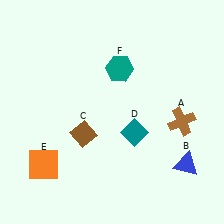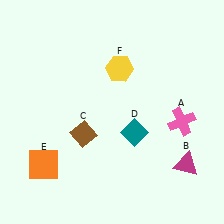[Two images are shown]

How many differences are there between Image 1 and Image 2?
There are 3 differences between the two images.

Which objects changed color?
A changed from brown to pink. B changed from blue to magenta. F changed from teal to yellow.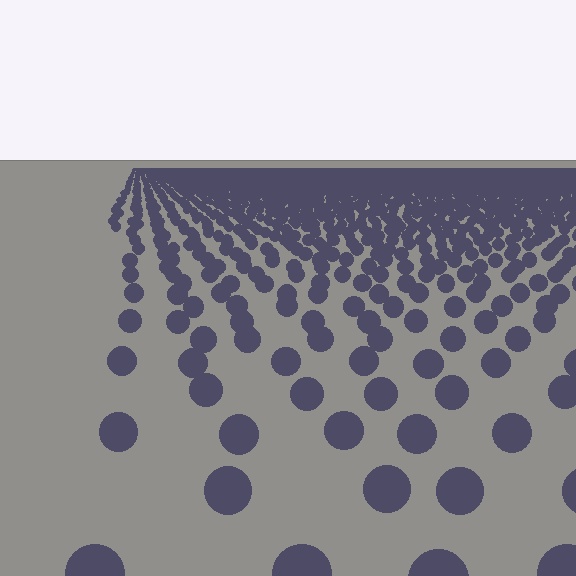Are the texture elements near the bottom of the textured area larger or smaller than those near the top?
Larger. Near the bottom, elements are closer to the viewer and appear at a bigger on-screen size.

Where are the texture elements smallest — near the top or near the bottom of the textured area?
Near the top.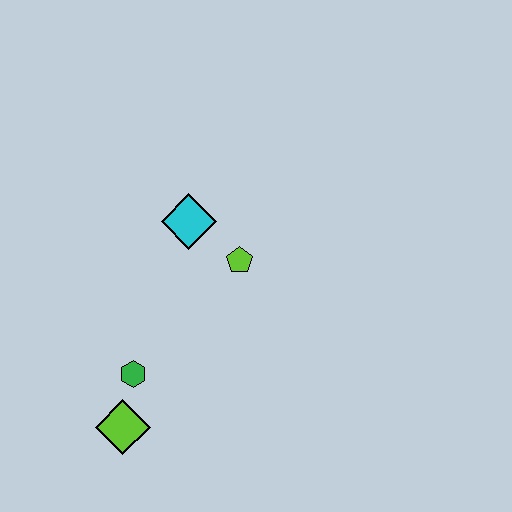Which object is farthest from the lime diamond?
The cyan diamond is farthest from the lime diamond.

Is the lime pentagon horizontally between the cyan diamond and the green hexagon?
No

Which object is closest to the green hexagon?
The lime diamond is closest to the green hexagon.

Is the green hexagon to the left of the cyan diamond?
Yes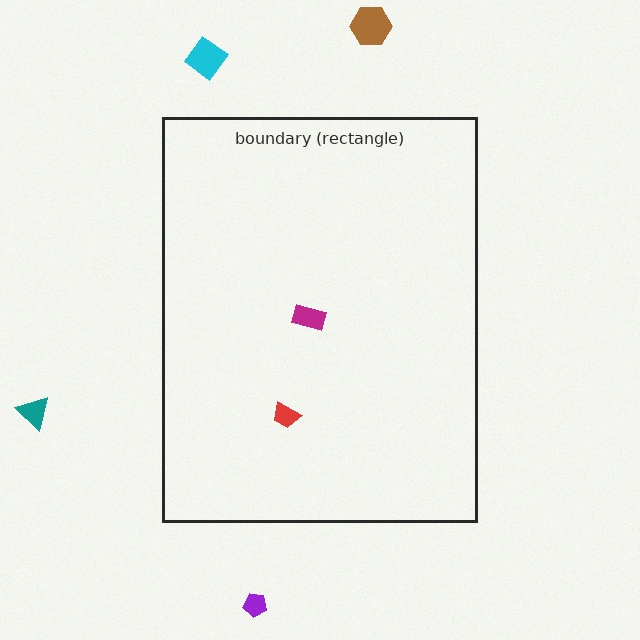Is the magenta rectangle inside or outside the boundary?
Inside.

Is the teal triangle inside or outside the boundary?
Outside.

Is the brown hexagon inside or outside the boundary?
Outside.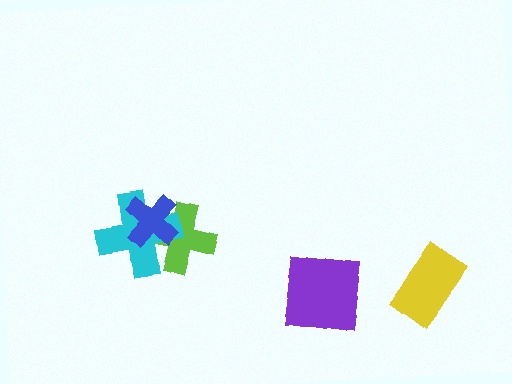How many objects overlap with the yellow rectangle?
0 objects overlap with the yellow rectangle.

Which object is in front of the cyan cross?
The blue cross is in front of the cyan cross.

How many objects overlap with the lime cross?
2 objects overlap with the lime cross.